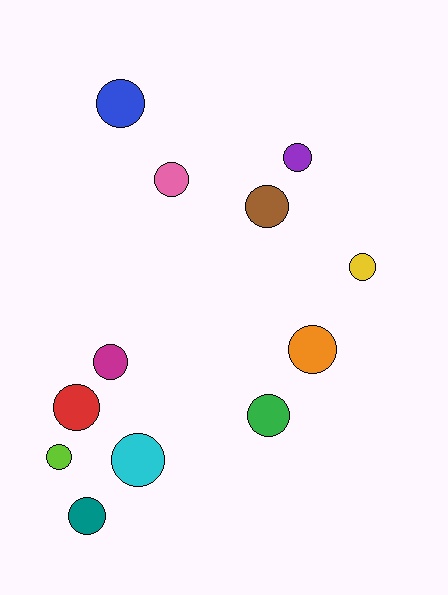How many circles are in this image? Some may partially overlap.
There are 12 circles.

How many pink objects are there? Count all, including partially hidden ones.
There is 1 pink object.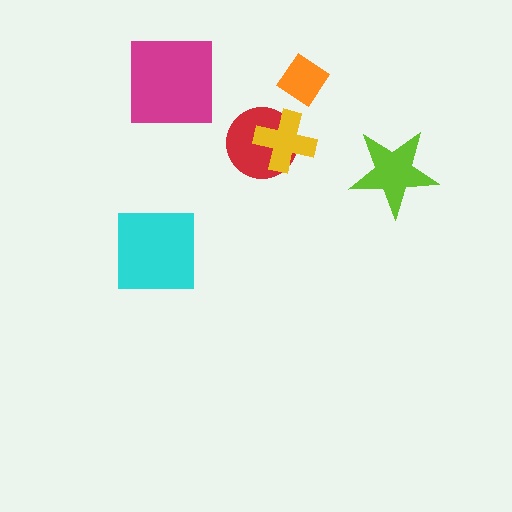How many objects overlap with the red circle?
1 object overlaps with the red circle.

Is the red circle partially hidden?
Yes, it is partially covered by another shape.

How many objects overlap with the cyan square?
0 objects overlap with the cyan square.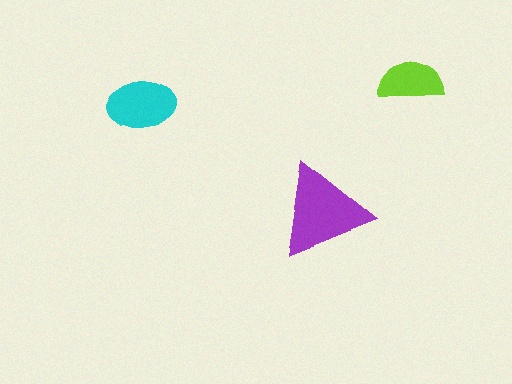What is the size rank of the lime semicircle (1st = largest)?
3rd.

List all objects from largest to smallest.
The purple triangle, the cyan ellipse, the lime semicircle.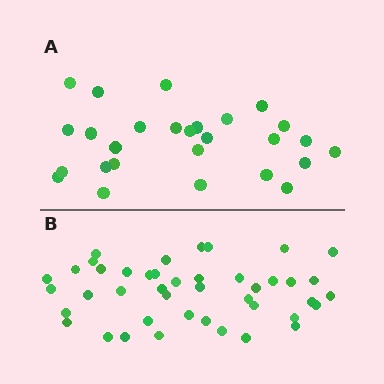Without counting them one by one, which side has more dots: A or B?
Region B (the bottom region) has more dots.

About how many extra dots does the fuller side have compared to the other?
Region B has approximately 15 more dots than region A.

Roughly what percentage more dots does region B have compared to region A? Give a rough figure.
About 60% more.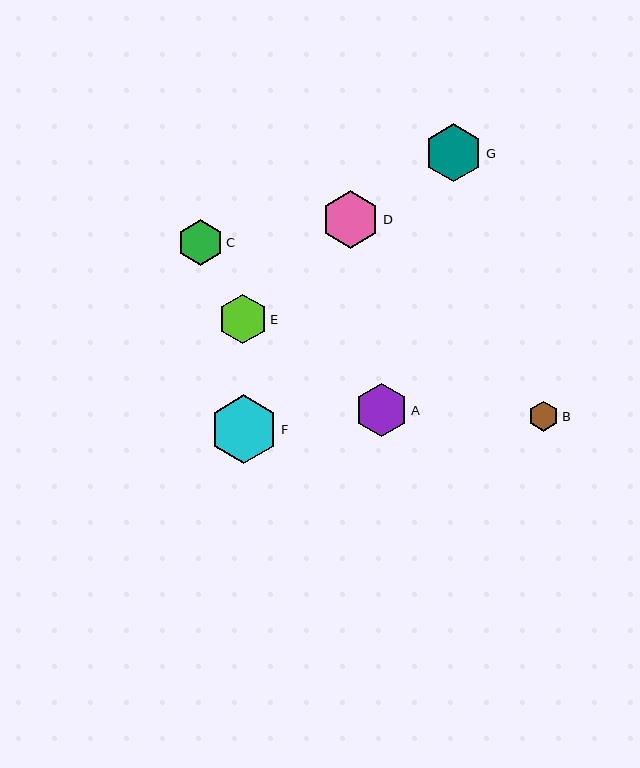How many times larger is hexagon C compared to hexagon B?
Hexagon C is approximately 1.5 times the size of hexagon B.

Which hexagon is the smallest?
Hexagon B is the smallest with a size of approximately 30 pixels.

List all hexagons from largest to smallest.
From largest to smallest: F, D, G, A, E, C, B.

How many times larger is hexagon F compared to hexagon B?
Hexagon F is approximately 2.3 times the size of hexagon B.